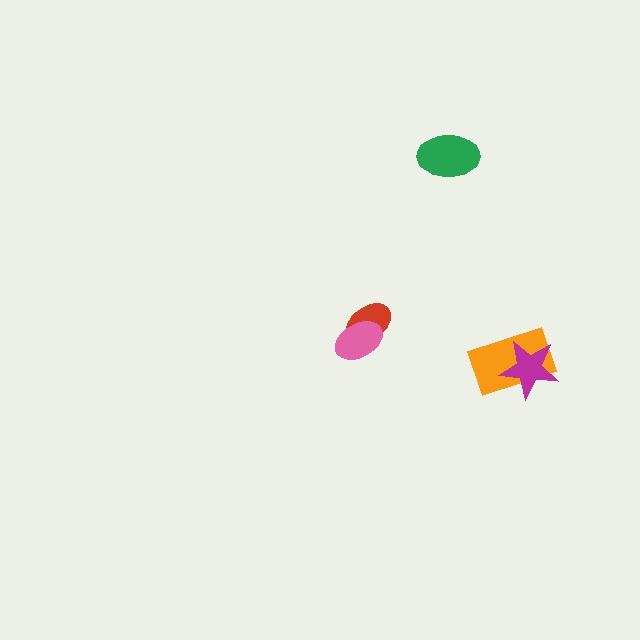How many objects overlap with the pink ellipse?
1 object overlaps with the pink ellipse.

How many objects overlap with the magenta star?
1 object overlaps with the magenta star.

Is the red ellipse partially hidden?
Yes, it is partially covered by another shape.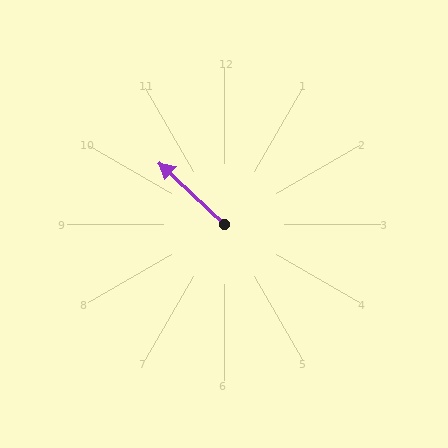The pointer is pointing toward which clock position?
Roughly 10 o'clock.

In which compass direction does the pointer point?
Northwest.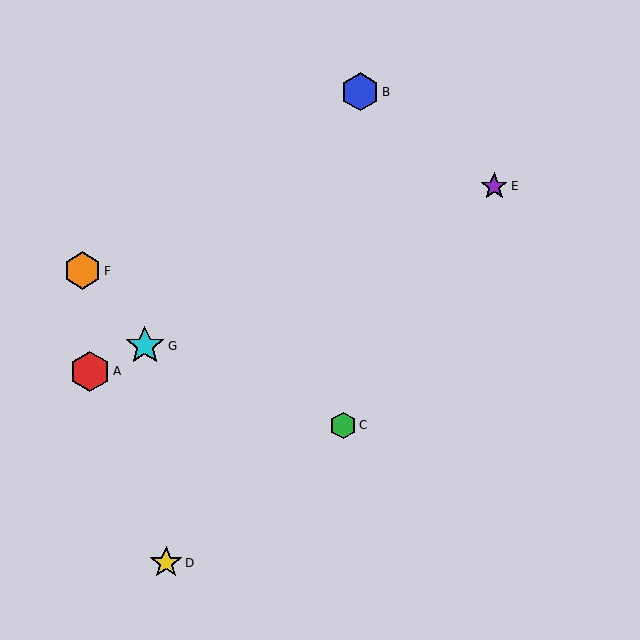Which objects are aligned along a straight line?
Objects A, E, G are aligned along a straight line.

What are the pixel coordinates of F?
Object F is at (82, 271).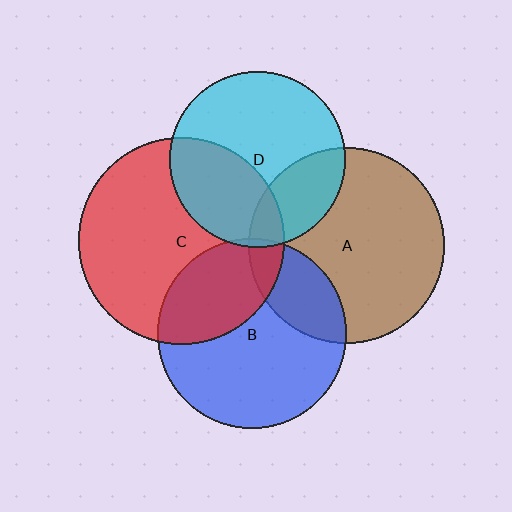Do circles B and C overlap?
Yes.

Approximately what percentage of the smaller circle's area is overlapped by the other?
Approximately 30%.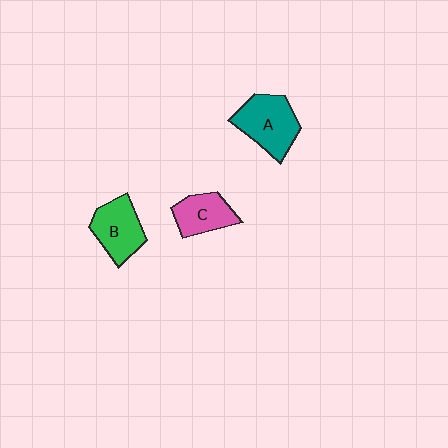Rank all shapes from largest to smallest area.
From largest to smallest: A (teal), B (green), C (pink).